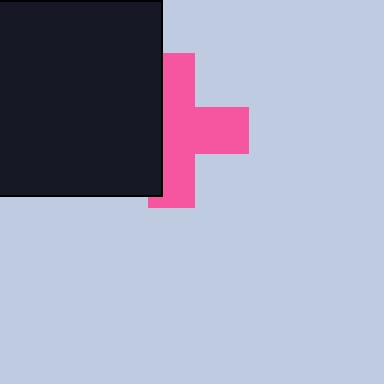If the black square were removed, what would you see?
You would see the complete pink cross.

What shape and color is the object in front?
The object in front is a black square.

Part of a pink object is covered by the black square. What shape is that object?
It is a cross.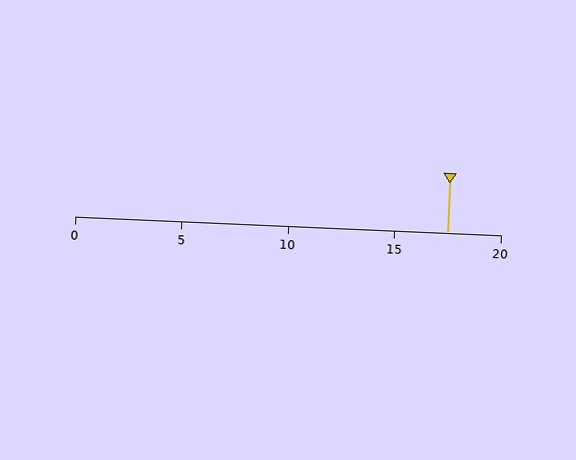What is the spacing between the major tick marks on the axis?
The major ticks are spaced 5 apart.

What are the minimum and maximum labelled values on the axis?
The axis runs from 0 to 20.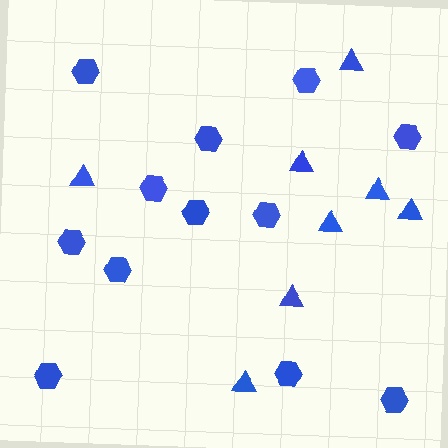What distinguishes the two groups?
There are 2 groups: one group of triangles (8) and one group of hexagons (12).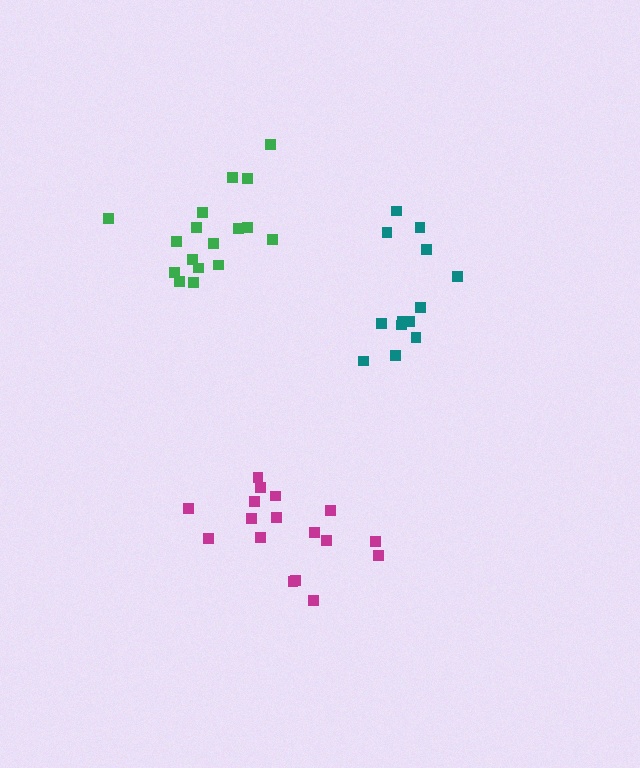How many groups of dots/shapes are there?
There are 3 groups.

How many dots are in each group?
Group 1: 17 dots, Group 2: 13 dots, Group 3: 17 dots (47 total).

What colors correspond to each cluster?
The clusters are colored: magenta, teal, green.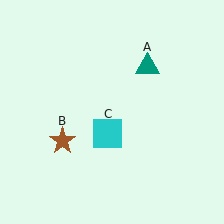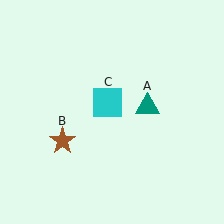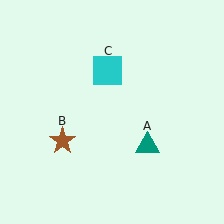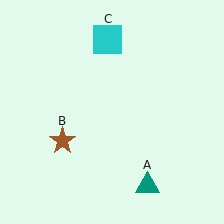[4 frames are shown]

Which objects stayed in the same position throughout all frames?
Brown star (object B) remained stationary.